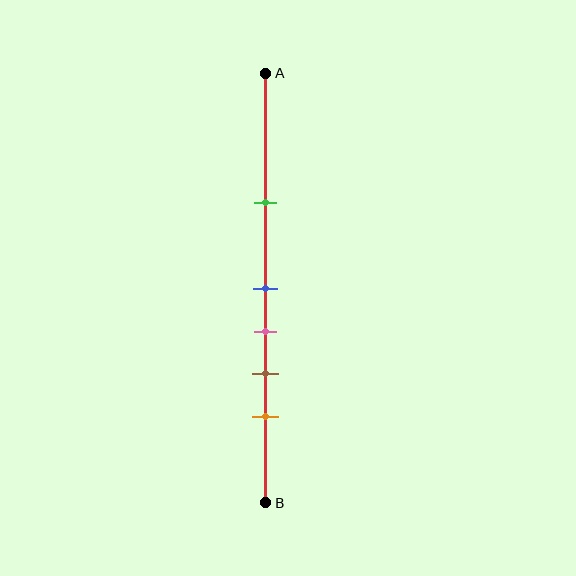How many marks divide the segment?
There are 5 marks dividing the segment.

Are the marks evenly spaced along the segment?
No, the marks are not evenly spaced.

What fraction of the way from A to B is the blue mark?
The blue mark is approximately 50% (0.5) of the way from A to B.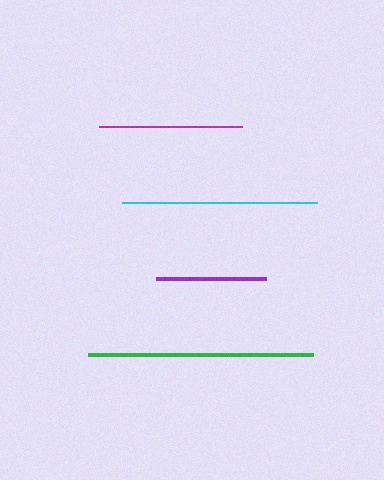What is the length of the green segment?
The green segment is approximately 225 pixels long.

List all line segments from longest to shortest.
From longest to shortest: green, cyan, magenta, purple.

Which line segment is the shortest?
The purple line is the shortest at approximately 110 pixels.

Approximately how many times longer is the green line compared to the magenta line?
The green line is approximately 1.6 times the length of the magenta line.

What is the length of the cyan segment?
The cyan segment is approximately 195 pixels long.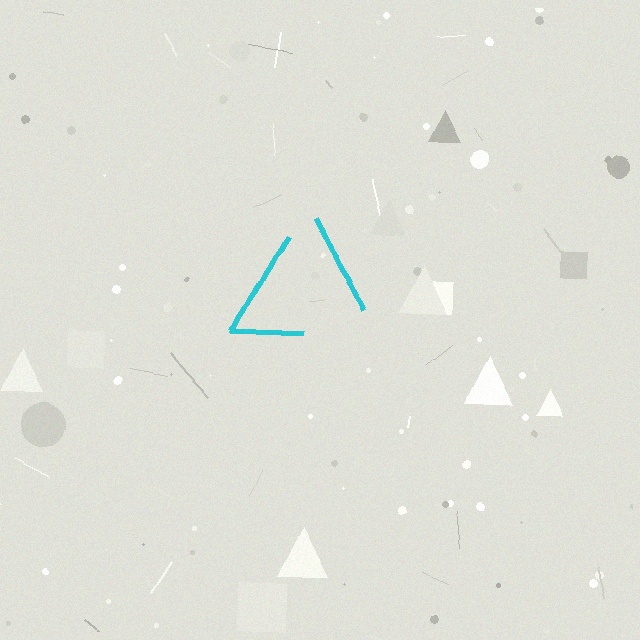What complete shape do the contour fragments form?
The contour fragments form a triangle.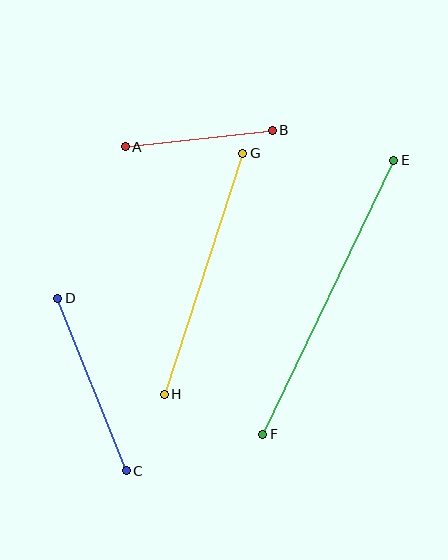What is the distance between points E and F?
The distance is approximately 303 pixels.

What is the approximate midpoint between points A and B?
The midpoint is at approximately (199, 139) pixels.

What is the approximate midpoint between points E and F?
The midpoint is at approximately (328, 297) pixels.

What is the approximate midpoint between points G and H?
The midpoint is at approximately (204, 274) pixels.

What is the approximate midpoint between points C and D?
The midpoint is at approximately (92, 384) pixels.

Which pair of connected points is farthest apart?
Points E and F are farthest apart.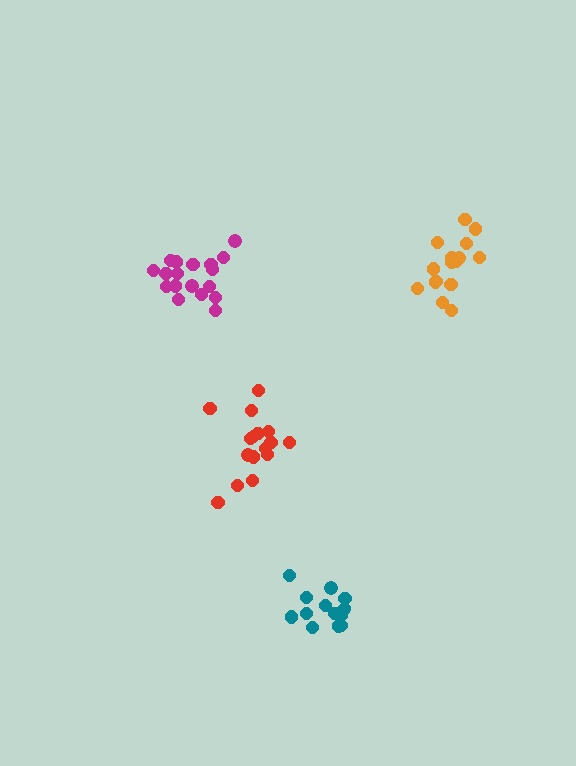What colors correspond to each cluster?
The clusters are colored: magenta, teal, orange, red.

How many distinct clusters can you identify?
There are 4 distinct clusters.